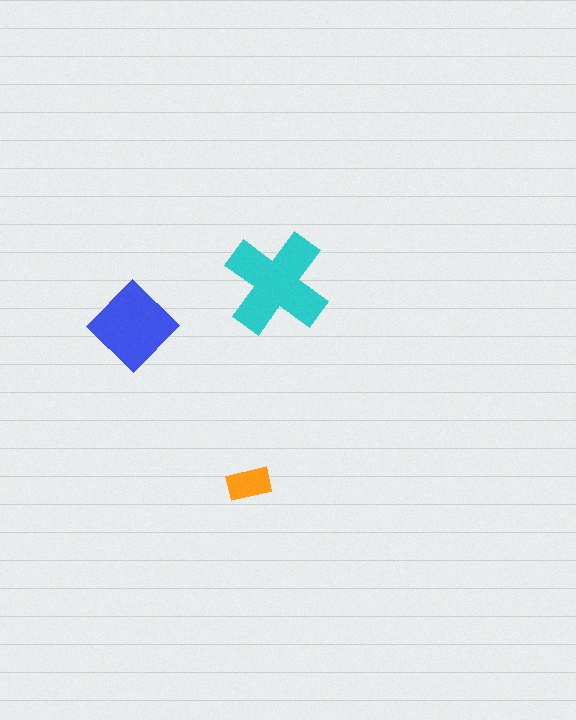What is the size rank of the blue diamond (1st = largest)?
2nd.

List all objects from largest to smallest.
The cyan cross, the blue diamond, the orange rectangle.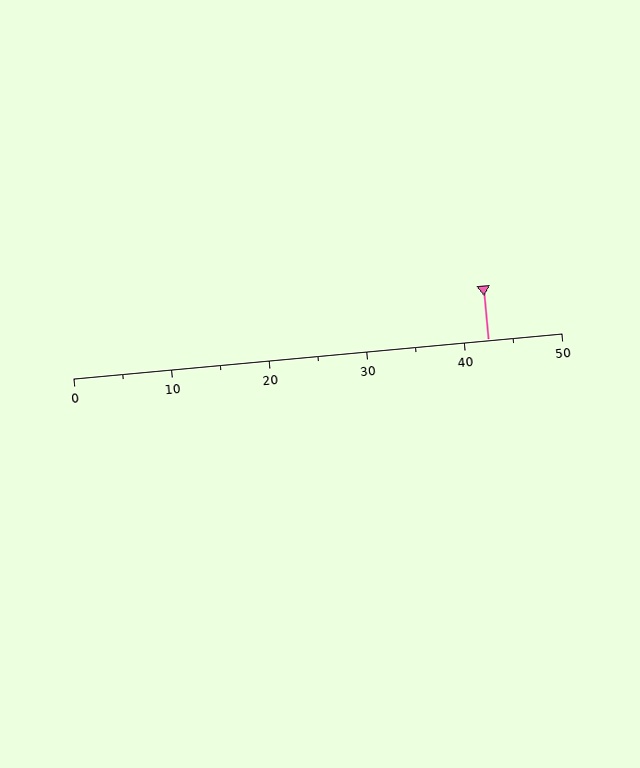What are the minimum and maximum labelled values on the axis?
The axis runs from 0 to 50.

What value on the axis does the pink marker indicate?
The marker indicates approximately 42.5.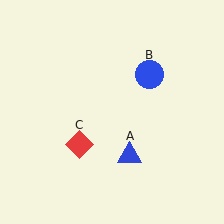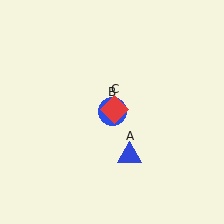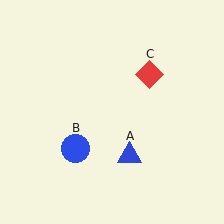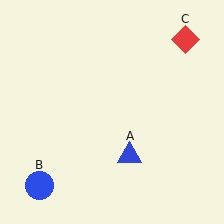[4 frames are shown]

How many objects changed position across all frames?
2 objects changed position: blue circle (object B), red diamond (object C).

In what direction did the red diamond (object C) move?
The red diamond (object C) moved up and to the right.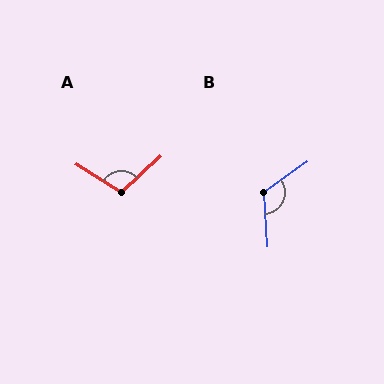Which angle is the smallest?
A, at approximately 105 degrees.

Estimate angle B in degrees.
Approximately 121 degrees.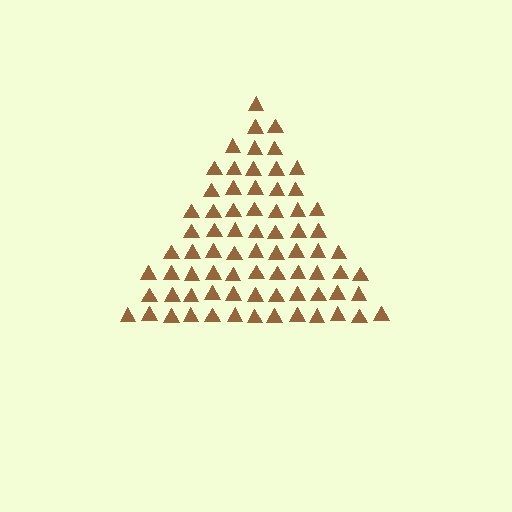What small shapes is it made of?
It is made of small triangles.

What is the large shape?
The large shape is a triangle.